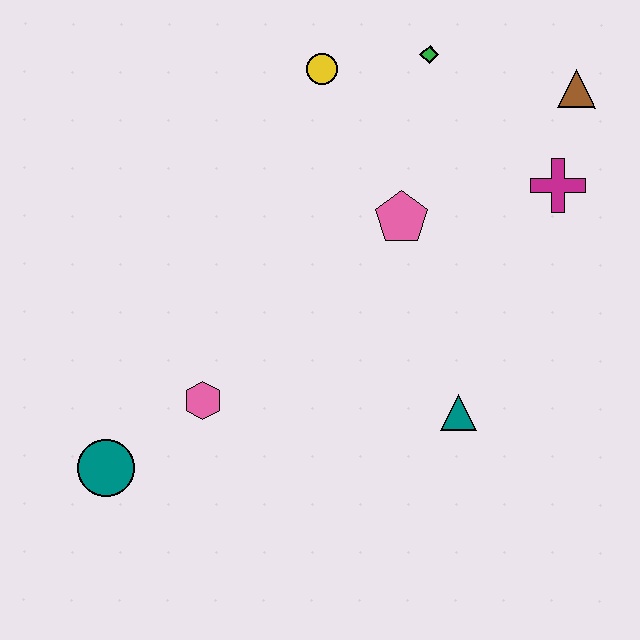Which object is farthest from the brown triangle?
The teal circle is farthest from the brown triangle.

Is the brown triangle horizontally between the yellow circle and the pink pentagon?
No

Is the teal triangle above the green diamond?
No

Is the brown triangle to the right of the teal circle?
Yes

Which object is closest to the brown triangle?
The magenta cross is closest to the brown triangle.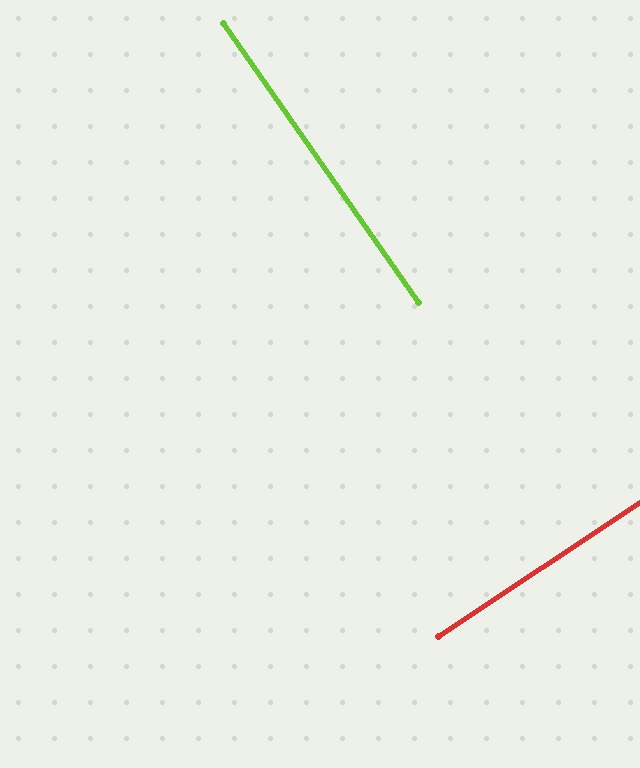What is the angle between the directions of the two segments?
Approximately 89 degrees.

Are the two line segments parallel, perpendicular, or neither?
Perpendicular — they meet at approximately 89°.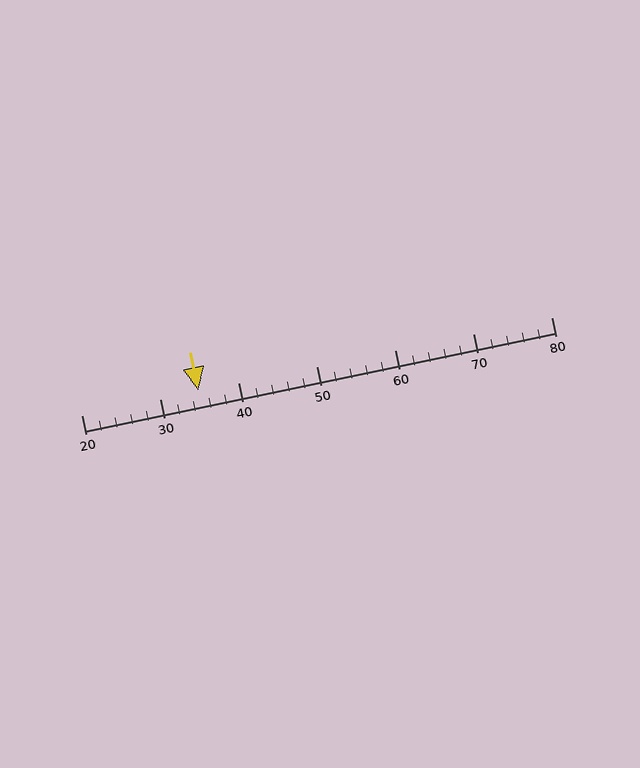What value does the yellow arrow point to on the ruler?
The yellow arrow points to approximately 35.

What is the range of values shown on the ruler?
The ruler shows values from 20 to 80.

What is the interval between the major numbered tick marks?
The major tick marks are spaced 10 units apart.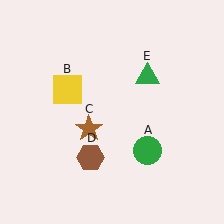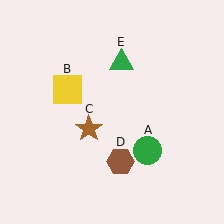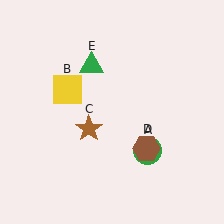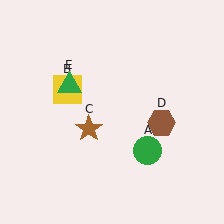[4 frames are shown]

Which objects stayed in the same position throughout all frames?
Green circle (object A) and yellow square (object B) and brown star (object C) remained stationary.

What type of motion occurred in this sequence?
The brown hexagon (object D), green triangle (object E) rotated counterclockwise around the center of the scene.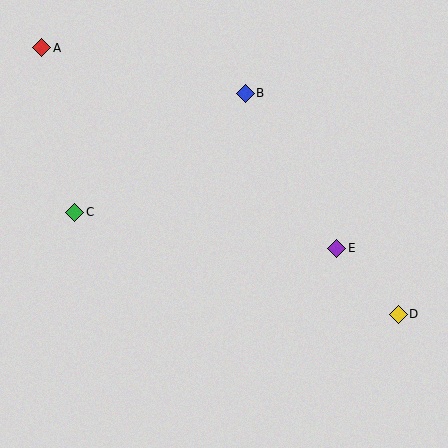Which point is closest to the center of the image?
Point E at (337, 248) is closest to the center.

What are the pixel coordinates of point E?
Point E is at (337, 248).